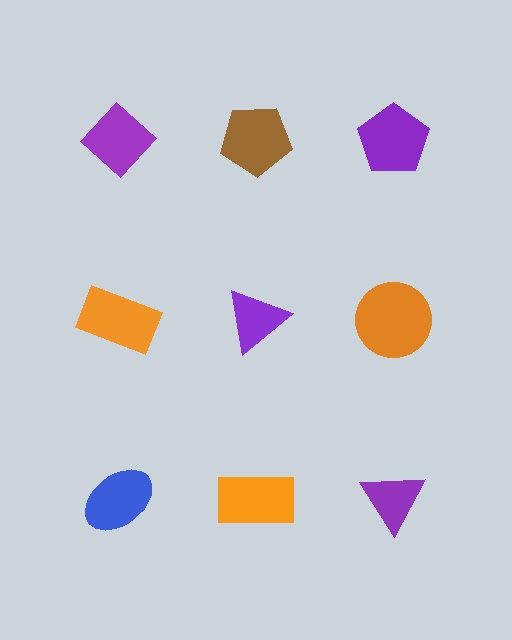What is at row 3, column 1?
A blue ellipse.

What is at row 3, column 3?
A purple triangle.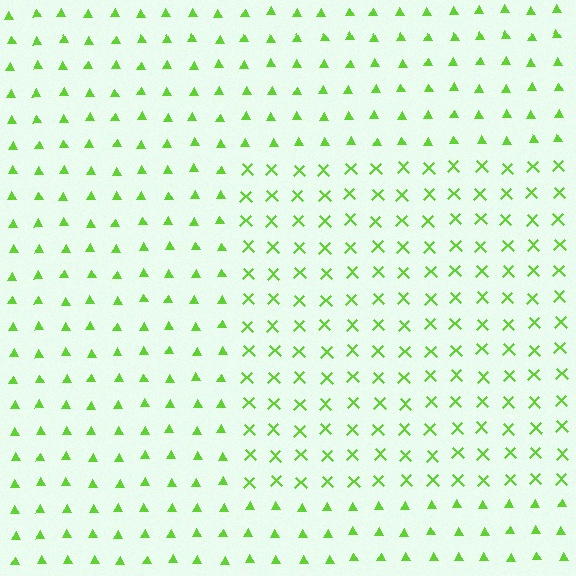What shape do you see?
I see a rectangle.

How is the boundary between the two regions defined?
The boundary is defined by a change in element shape: X marks inside vs. triangles outside. All elements share the same color and spacing.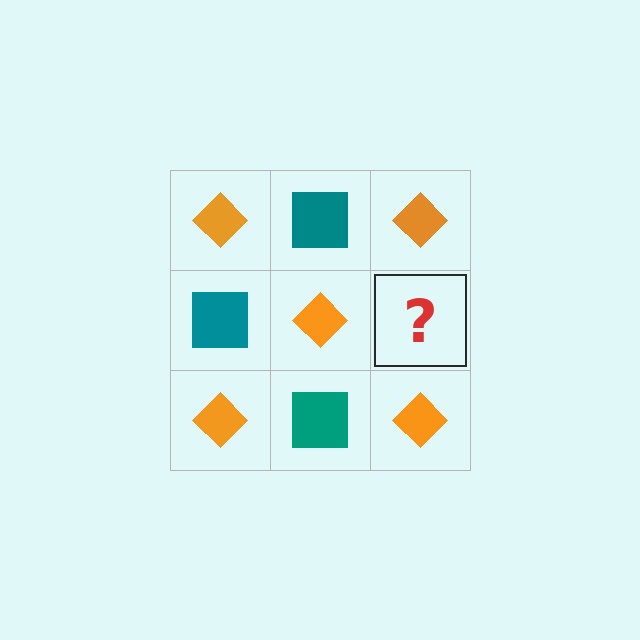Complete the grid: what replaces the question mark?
The question mark should be replaced with a teal square.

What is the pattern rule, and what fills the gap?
The rule is that it alternates orange diamond and teal square in a checkerboard pattern. The gap should be filled with a teal square.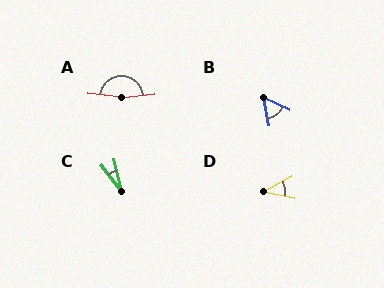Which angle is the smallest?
C, at approximately 25 degrees.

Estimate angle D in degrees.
Approximately 39 degrees.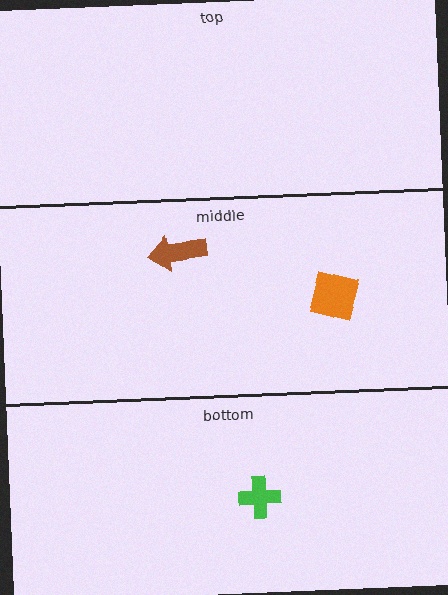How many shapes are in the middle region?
2.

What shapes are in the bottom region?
The green cross.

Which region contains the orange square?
The middle region.